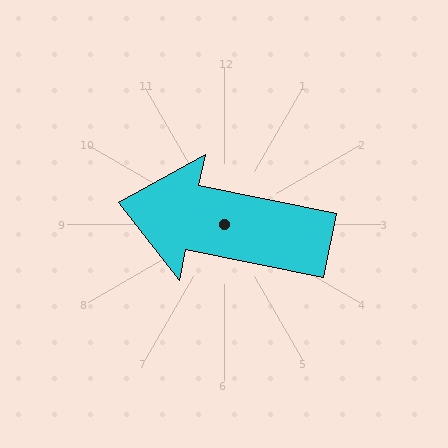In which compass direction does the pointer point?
West.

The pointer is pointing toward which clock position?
Roughly 9 o'clock.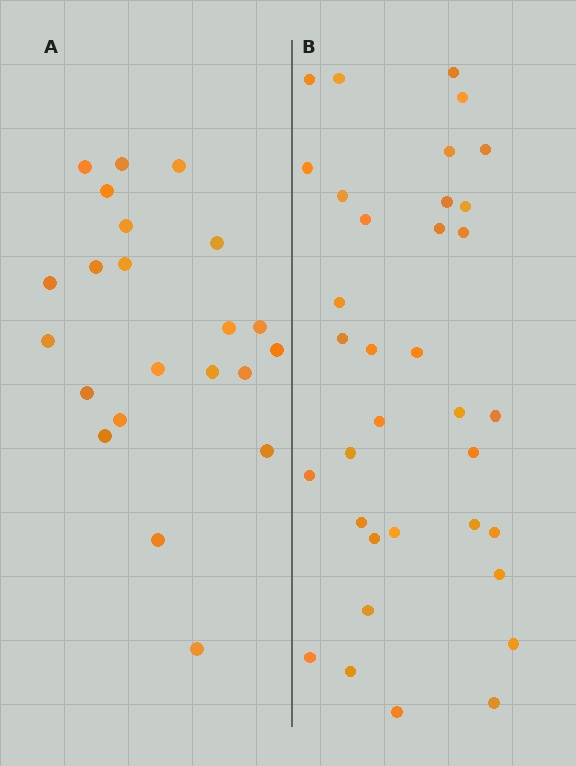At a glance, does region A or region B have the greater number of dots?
Region B (the right region) has more dots.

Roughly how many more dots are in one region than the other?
Region B has approximately 15 more dots than region A.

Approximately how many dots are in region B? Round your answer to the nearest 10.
About 40 dots. (The exact count is 35, which rounds to 40.)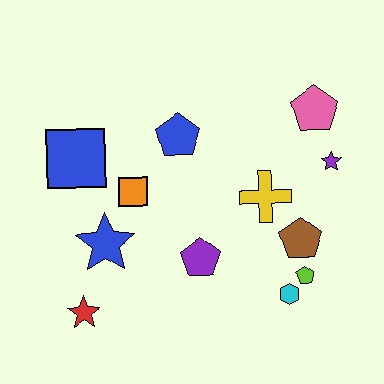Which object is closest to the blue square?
The orange square is closest to the blue square.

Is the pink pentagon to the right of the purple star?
No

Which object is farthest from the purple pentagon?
The pink pentagon is farthest from the purple pentagon.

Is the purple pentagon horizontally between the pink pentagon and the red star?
Yes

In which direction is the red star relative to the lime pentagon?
The red star is to the left of the lime pentagon.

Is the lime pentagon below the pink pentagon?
Yes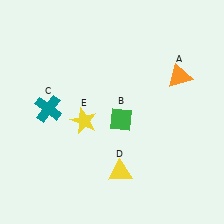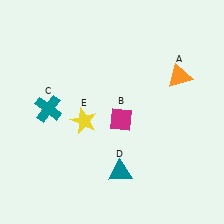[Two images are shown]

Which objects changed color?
B changed from green to magenta. D changed from yellow to teal.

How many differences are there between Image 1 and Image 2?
There are 2 differences between the two images.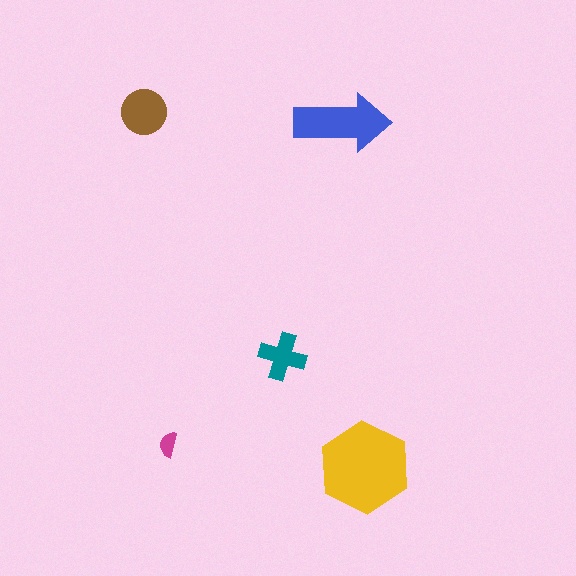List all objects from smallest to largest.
The magenta semicircle, the teal cross, the brown circle, the blue arrow, the yellow hexagon.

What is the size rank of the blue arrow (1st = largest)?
2nd.